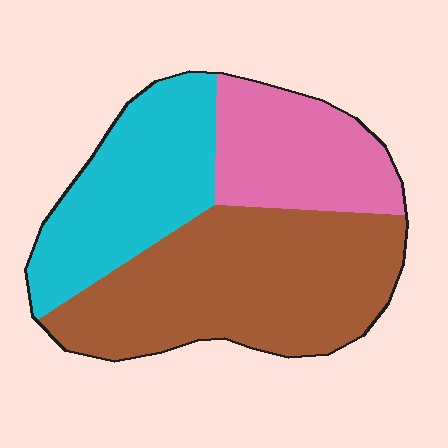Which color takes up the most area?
Brown, at roughly 45%.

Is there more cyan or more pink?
Cyan.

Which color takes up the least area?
Pink, at roughly 25%.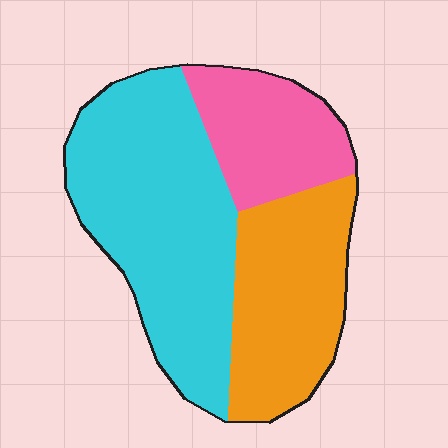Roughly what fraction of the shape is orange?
Orange takes up between a quarter and a half of the shape.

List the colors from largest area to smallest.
From largest to smallest: cyan, orange, pink.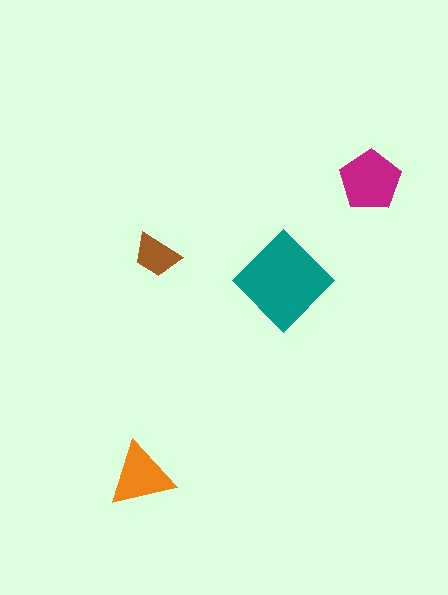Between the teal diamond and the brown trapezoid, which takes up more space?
The teal diamond.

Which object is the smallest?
The brown trapezoid.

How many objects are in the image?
There are 4 objects in the image.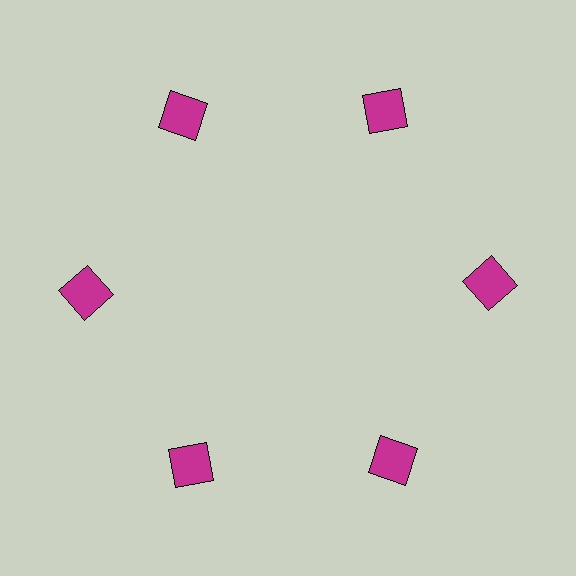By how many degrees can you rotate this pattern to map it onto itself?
The pattern maps onto itself every 60 degrees of rotation.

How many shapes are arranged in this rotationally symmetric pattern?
There are 6 shapes, arranged in 6 groups of 1.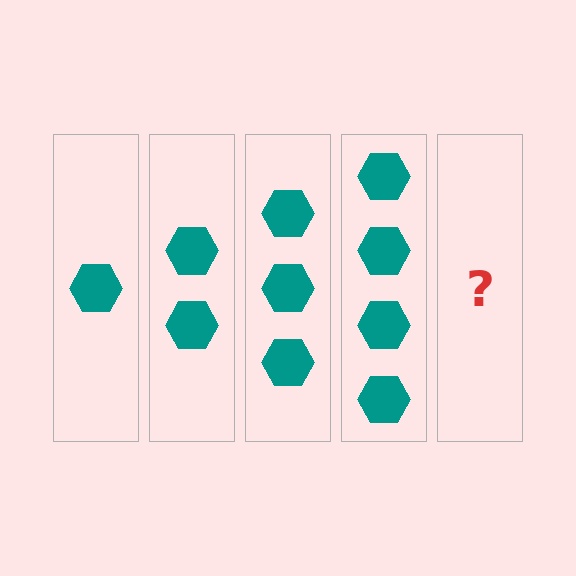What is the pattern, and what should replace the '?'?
The pattern is that each step adds one more hexagon. The '?' should be 5 hexagons.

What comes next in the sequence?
The next element should be 5 hexagons.